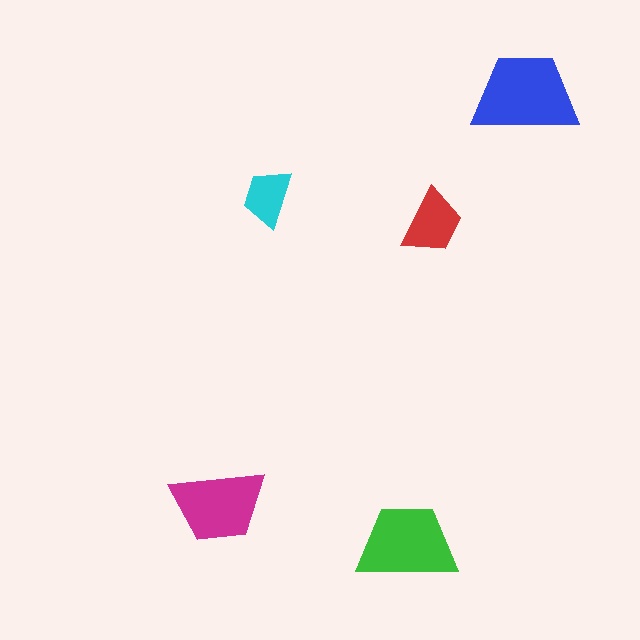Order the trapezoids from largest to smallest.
the blue one, the green one, the magenta one, the red one, the cyan one.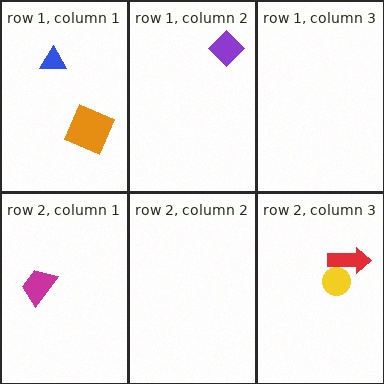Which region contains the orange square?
The row 1, column 1 region.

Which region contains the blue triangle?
The row 1, column 1 region.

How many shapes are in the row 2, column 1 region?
1.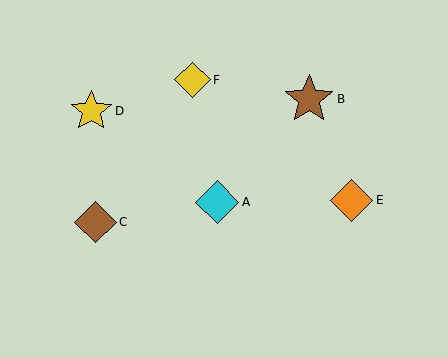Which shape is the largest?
The brown star (labeled B) is the largest.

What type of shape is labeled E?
Shape E is an orange diamond.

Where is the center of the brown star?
The center of the brown star is at (309, 99).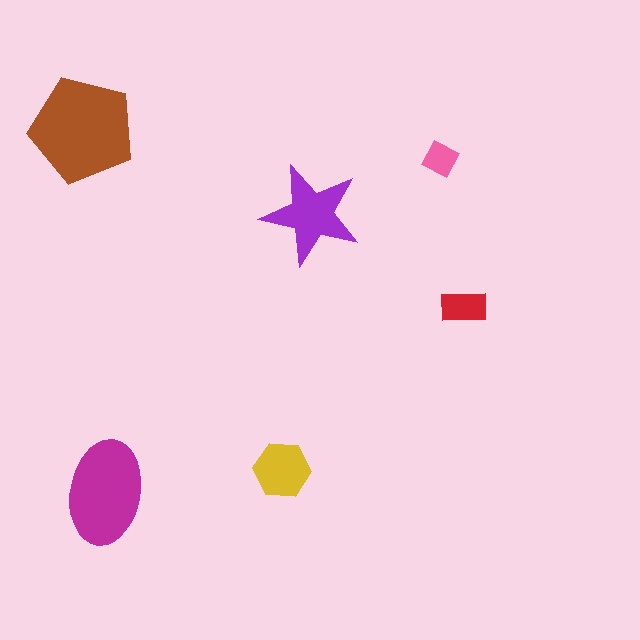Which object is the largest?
The brown pentagon.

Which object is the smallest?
The pink diamond.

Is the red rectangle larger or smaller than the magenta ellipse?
Smaller.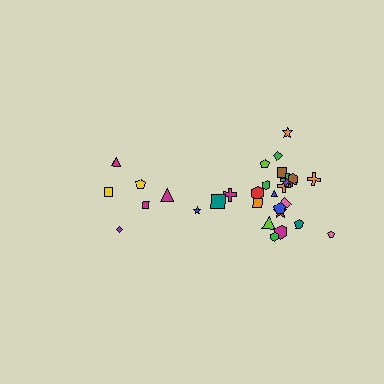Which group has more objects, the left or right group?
The right group.